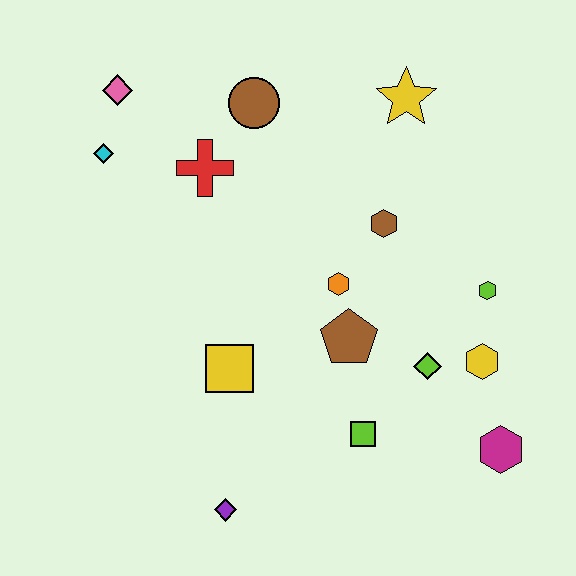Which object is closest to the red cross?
The brown circle is closest to the red cross.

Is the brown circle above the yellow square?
Yes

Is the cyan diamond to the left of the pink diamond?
Yes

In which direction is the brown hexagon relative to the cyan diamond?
The brown hexagon is to the right of the cyan diamond.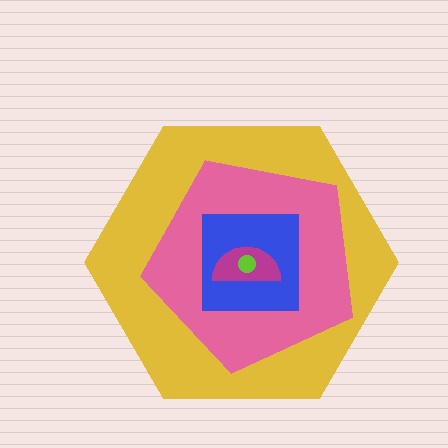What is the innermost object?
The lime circle.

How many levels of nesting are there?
5.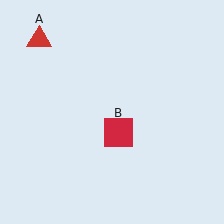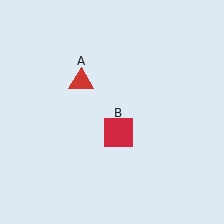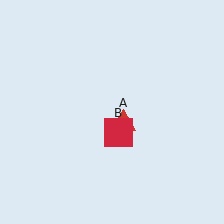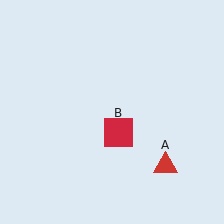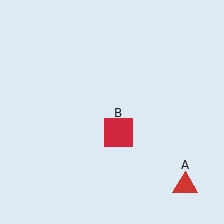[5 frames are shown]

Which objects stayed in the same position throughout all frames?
Red square (object B) remained stationary.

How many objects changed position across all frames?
1 object changed position: red triangle (object A).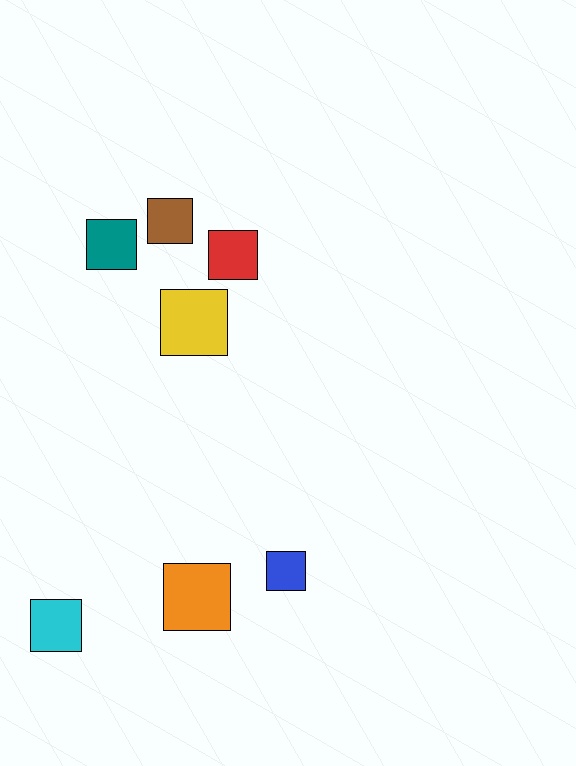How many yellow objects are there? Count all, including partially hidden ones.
There is 1 yellow object.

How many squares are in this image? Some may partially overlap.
There are 7 squares.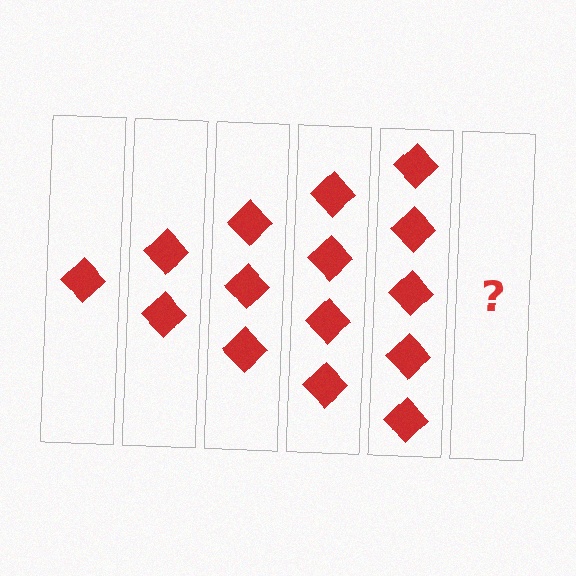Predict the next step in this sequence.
The next step is 6 diamonds.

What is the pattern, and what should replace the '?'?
The pattern is that each step adds one more diamond. The '?' should be 6 diamonds.